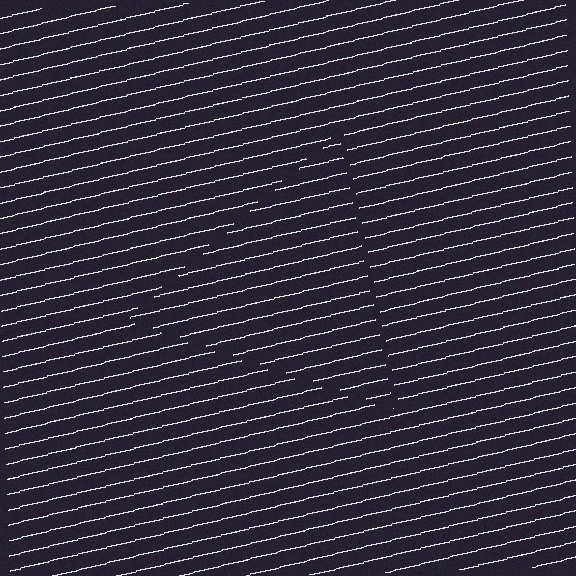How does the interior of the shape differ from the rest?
The interior of the shape contains the same grating, shifted by half a period — the contour is defined by the phase discontinuity where line-ends from the inner and outer gratings abut.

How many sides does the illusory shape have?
3 sides — the line-ends trace a triangle.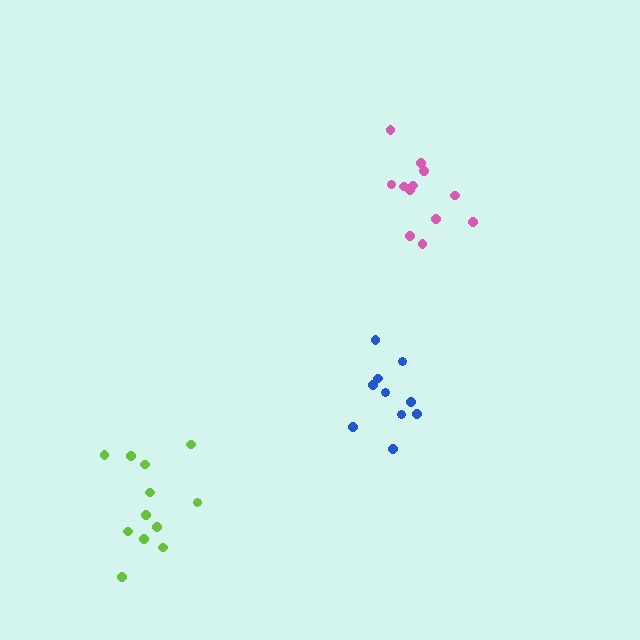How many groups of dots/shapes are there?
There are 3 groups.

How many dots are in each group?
Group 1: 10 dots, Group 2: 12 dots, Group 3: 12 dots (34 total).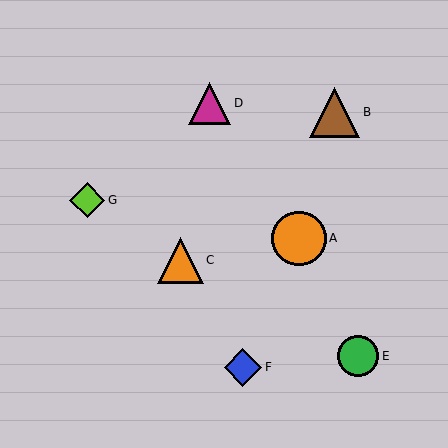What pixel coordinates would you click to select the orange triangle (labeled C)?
Click at (180, 260) to select the orange triangle C.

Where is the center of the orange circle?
The center of the orange circle is at (299, 238).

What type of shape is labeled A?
Shape A is an orange circle.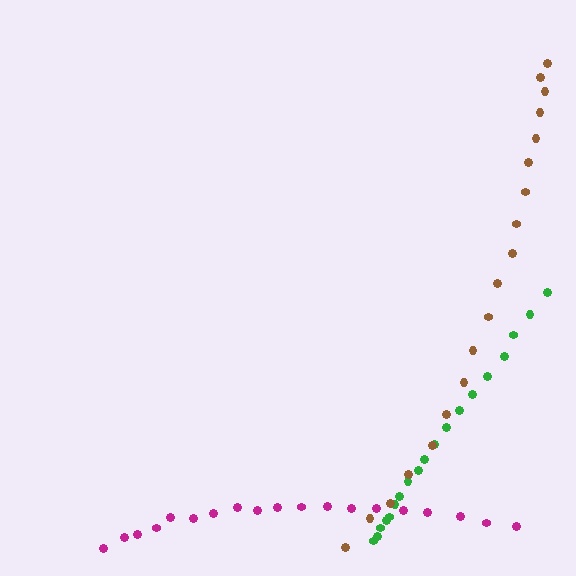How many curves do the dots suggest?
There are 3 distinct paths.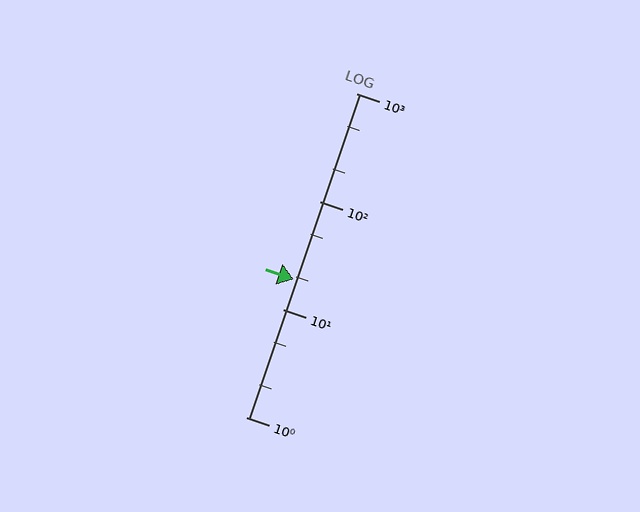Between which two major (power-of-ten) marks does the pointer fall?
The pointer is between 10 and 100.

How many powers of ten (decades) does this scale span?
The scale spans 3 decades, from 1 to 1000.